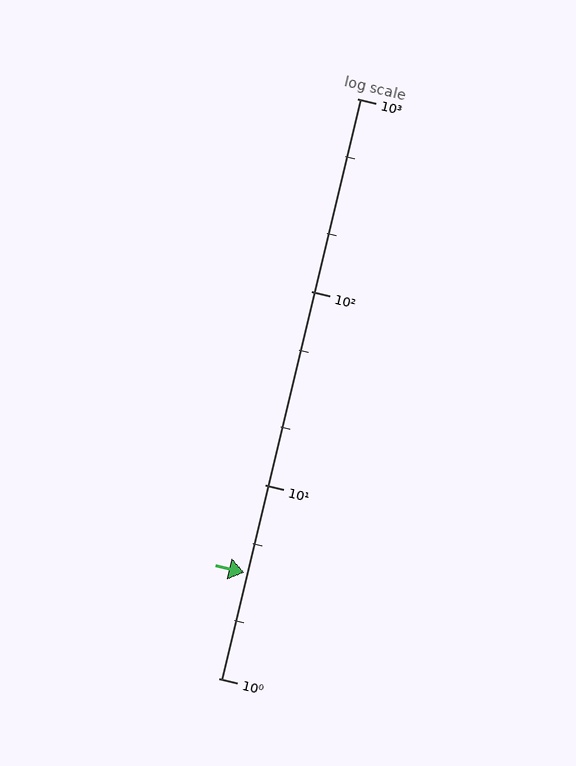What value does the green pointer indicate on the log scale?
The pointer indicates approximately 3.5.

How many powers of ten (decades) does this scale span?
The scale spans 3 decades, from 1 to 1000.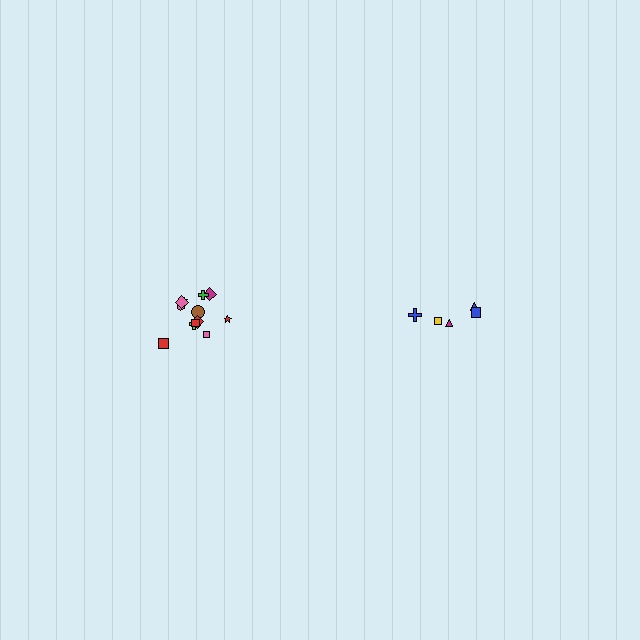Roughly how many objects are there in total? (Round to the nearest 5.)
Roughly 15 objects in total.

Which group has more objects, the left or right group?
The left group.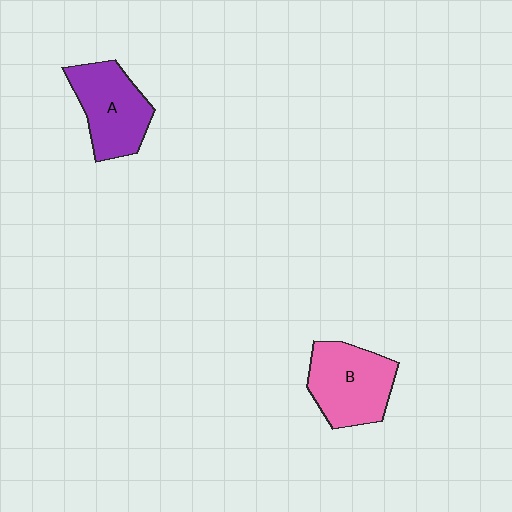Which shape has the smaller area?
Shape A (purple).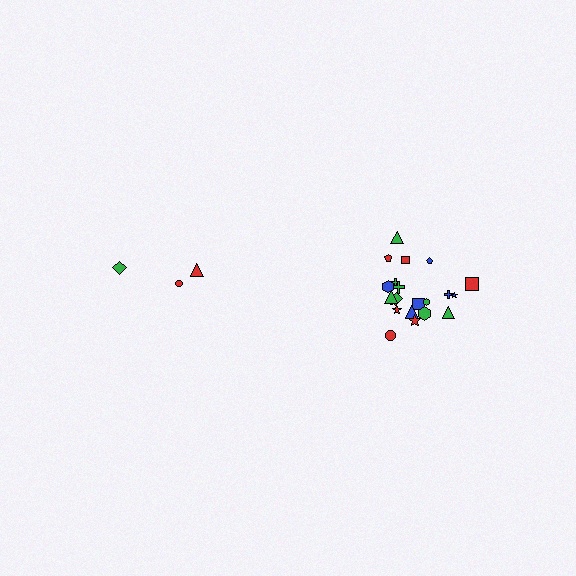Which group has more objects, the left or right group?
The right group.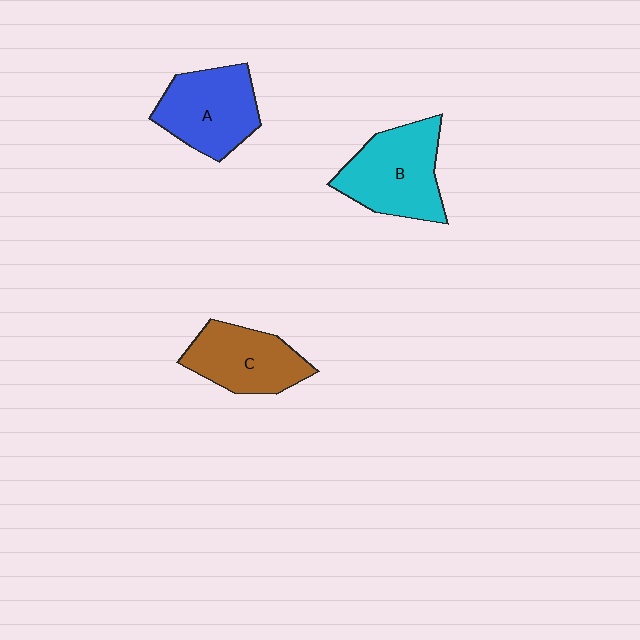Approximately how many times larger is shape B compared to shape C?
Approximately 1.2 times.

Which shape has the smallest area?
Shape C (brown).